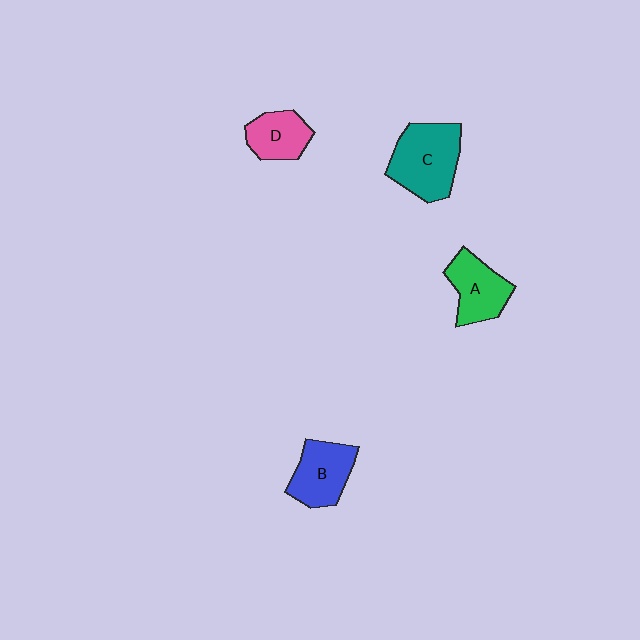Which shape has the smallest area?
Shape D (pink).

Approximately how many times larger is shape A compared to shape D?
Approximately 1.2 times.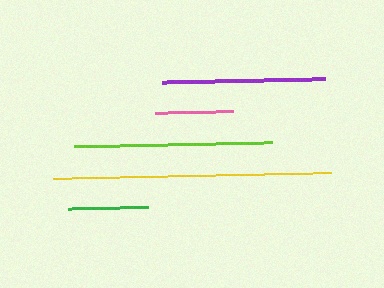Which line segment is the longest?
The yellow line is the longest at approximately 278 pixels.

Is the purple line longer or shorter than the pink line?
The purple line is longer than the pink line.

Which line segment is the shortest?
The pink line is the shortest at approximately 78 pixels.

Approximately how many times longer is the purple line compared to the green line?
The purple line is approximately 2.0 times the length of the green line.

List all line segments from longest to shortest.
From longest to shortest: yellow, lime, purple, green, pink.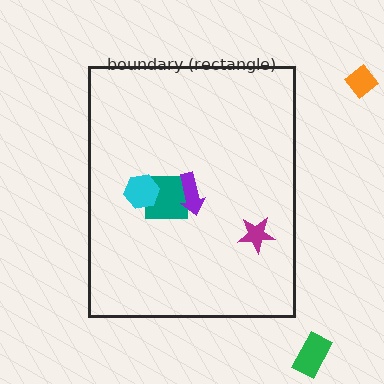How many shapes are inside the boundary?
4 inside, 2 outside.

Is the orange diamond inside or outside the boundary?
Outside.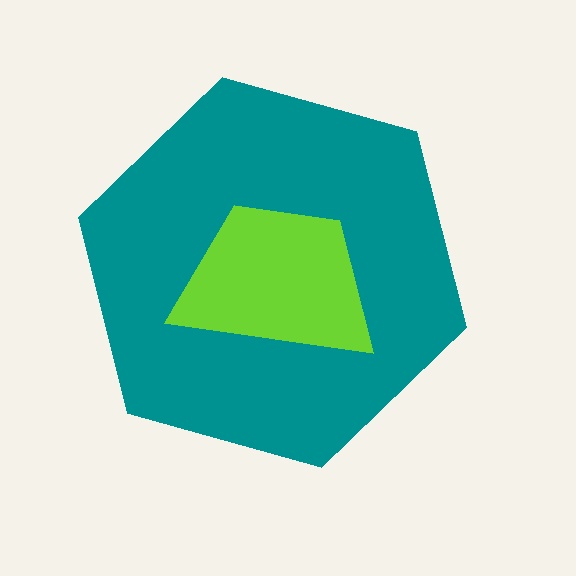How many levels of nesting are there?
2.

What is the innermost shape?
The lime trapezoid.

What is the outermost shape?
The teal hexagon.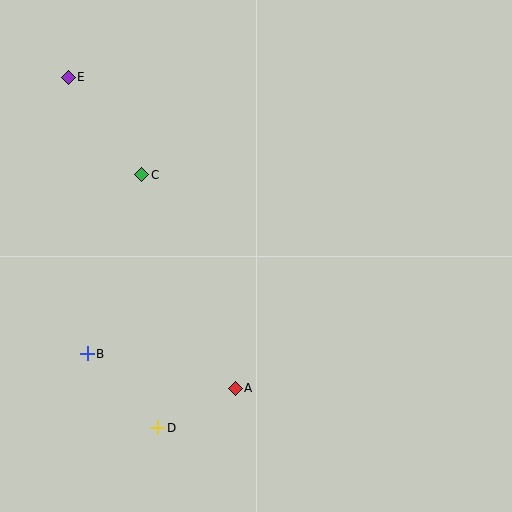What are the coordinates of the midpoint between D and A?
The midpoint between D and A is at (197, 408).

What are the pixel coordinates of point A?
Point A is at (235, 388).